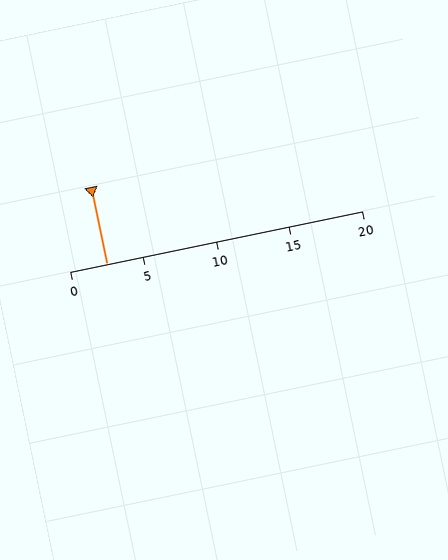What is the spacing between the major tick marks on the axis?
The major ticks are spaced 5 apart.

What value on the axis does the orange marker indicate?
The marker indicates approximately 2.5.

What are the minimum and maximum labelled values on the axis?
The axis runs from 0 to 20.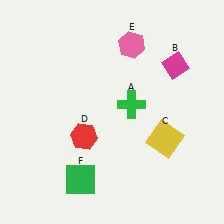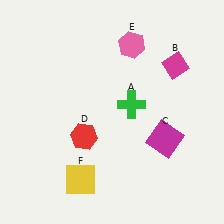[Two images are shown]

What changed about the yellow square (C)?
In Image 1, C is yellow. In Image 2, it changed to magenta.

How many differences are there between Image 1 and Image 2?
There are 2 differences between the two images.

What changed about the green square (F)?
In Image 1, F is green. In Image 2, it changed to yellow.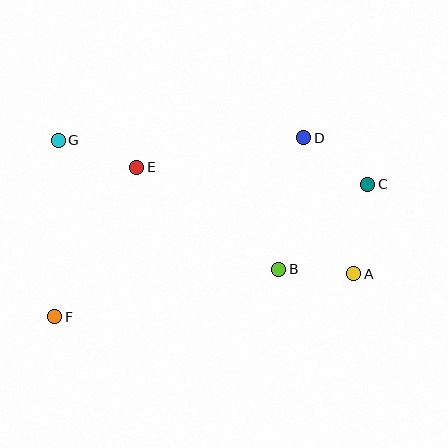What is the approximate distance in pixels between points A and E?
The distance between A and E is approximately 242 pixels.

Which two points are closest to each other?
Points A and B are closest to each other.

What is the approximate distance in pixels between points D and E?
The distance between D and E is approximately 170 pixels.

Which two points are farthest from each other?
Points C and F are farthest from each other.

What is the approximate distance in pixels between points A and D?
The distance between A and D is approximately 145 pixels.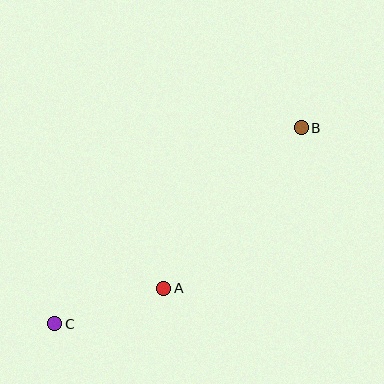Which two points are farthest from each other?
Points B and C are farthest from each other.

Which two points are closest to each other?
Points A and C are closest to each other.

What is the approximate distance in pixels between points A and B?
The distance between A and B is approximately 211 pixels.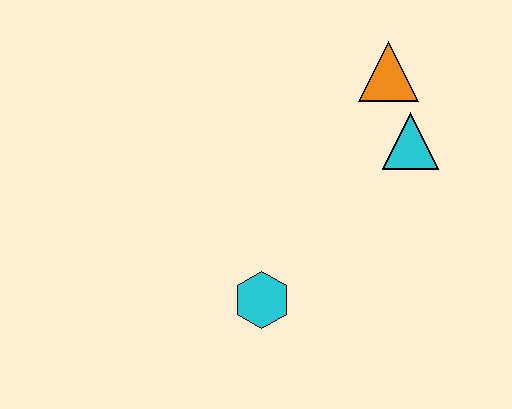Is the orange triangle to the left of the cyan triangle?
Yes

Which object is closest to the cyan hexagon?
The cyan triangle is closest to the cyan hexagon.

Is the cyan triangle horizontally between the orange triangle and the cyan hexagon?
No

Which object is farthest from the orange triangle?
The cyan hexagon is farthest from the orange triangle.